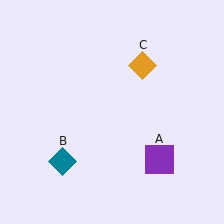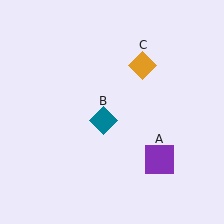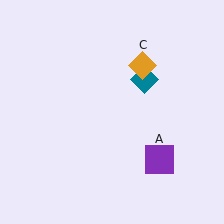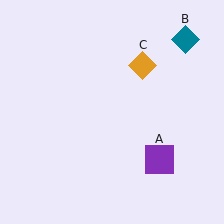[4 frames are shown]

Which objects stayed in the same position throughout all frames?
Purple square (object A) and orange diamond (object C) remained stationary.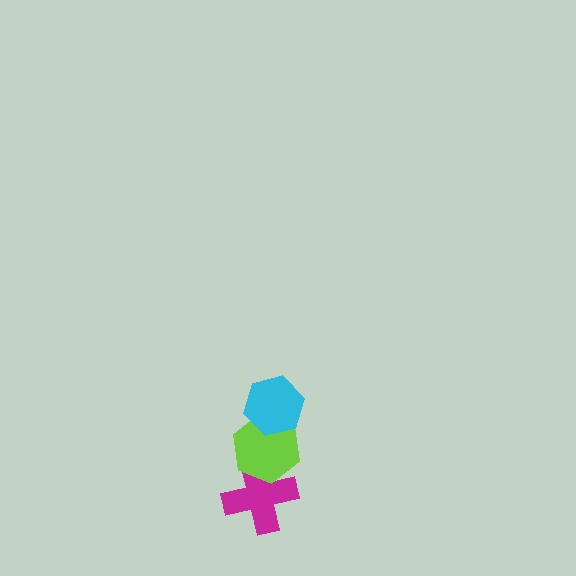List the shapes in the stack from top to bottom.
From top to bottom: the cyan hexagon, the lime hexagon, the magenta cross.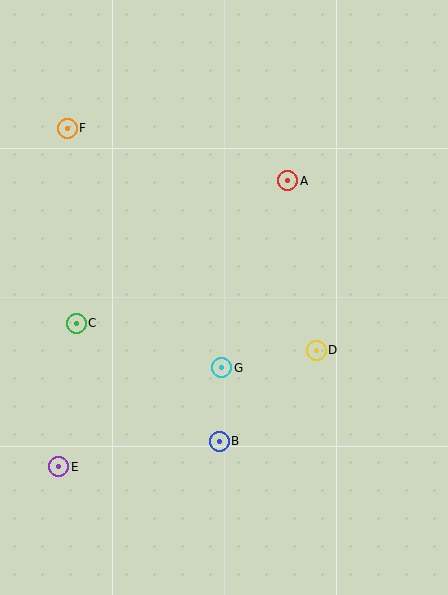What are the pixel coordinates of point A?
Point A is at (288, 181).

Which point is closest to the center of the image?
Point G at (222, 368) is closest to the center.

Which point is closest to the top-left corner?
Point F is closest to the top-left corner.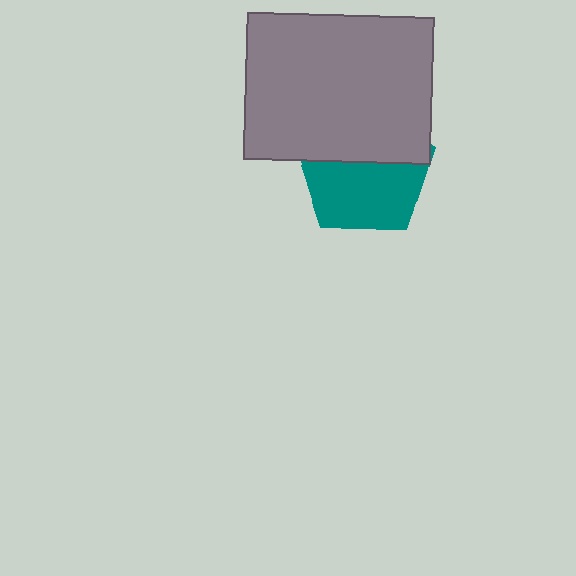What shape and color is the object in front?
The object in front is a gray rectangle.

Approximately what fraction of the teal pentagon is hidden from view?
Roughly 46% of the teal pentagon is hidden behind the gray rectangle.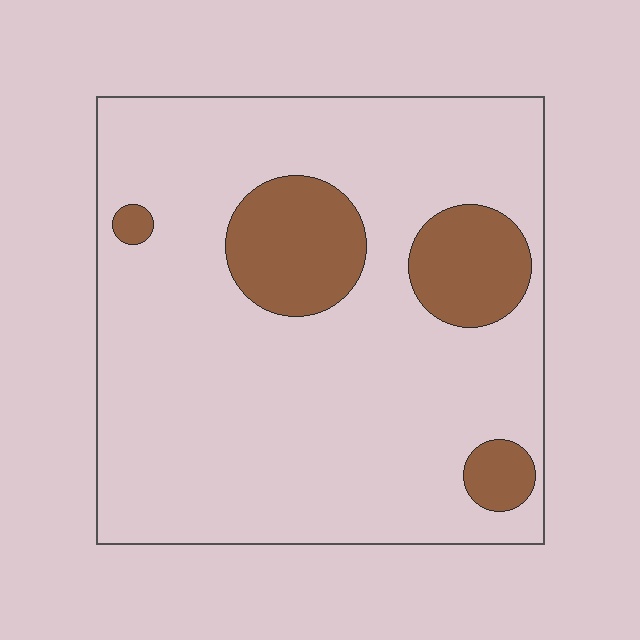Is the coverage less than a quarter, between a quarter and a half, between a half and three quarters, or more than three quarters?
Less than a quarter.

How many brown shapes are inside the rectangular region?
4.